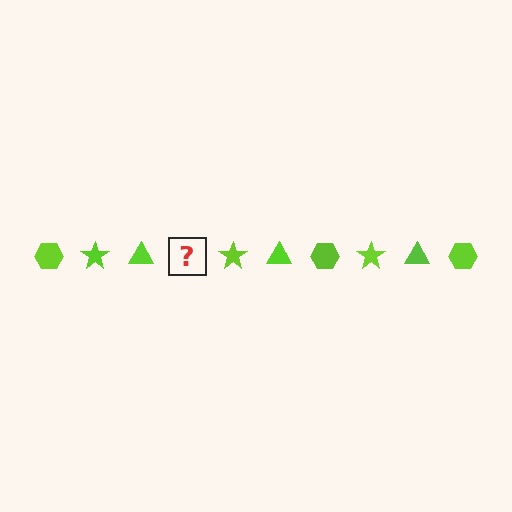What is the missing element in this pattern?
The missing element is a lime hexagon.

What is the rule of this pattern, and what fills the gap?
The rule is that the pattern cycles through hexagon, star, triangle shapes in lime. The gap should be filled with a lime hexagon.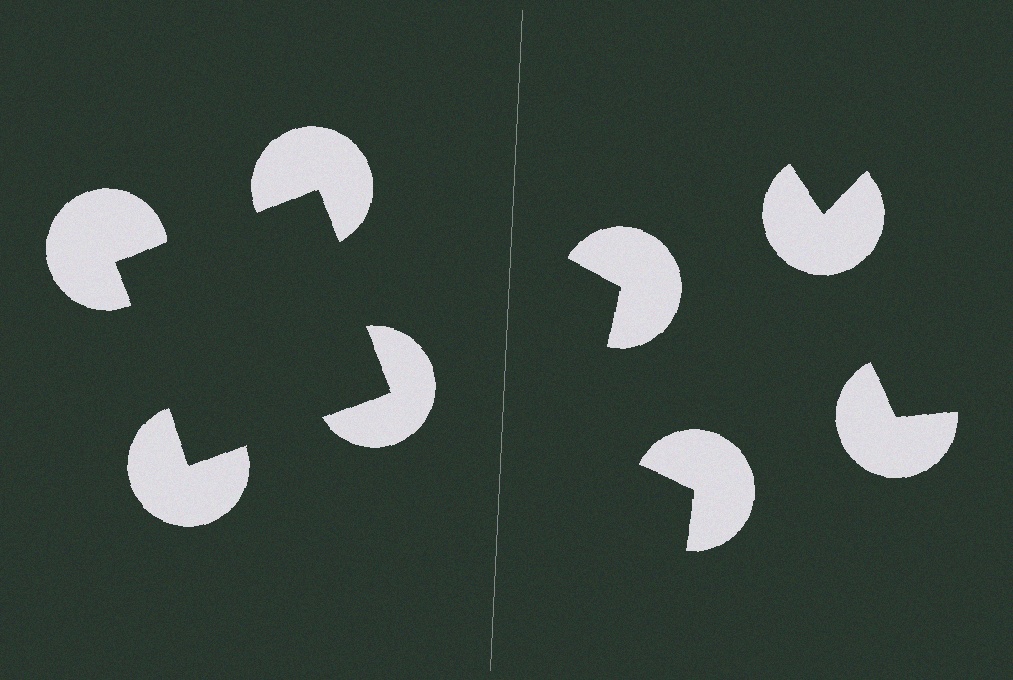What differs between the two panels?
The pac-man discs are positioned identically on both sides; only the wedge orientations differ. On the left they align to a square; on the right they are misaligned.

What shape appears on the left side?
An illusory square.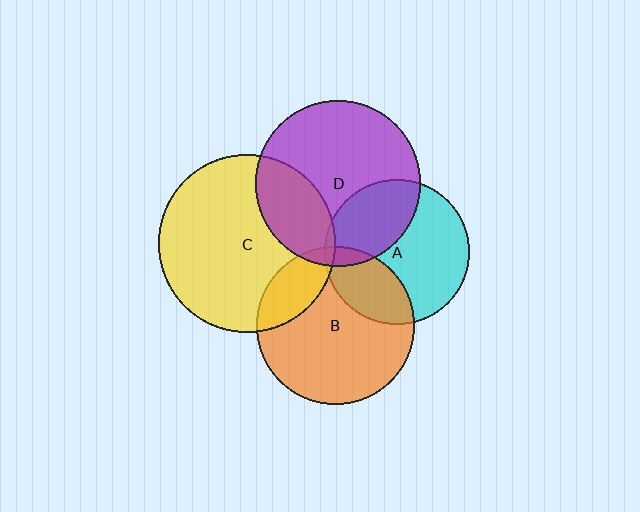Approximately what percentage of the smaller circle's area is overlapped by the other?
Approximately 5%.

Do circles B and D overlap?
Yes.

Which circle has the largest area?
Circle C (yellow).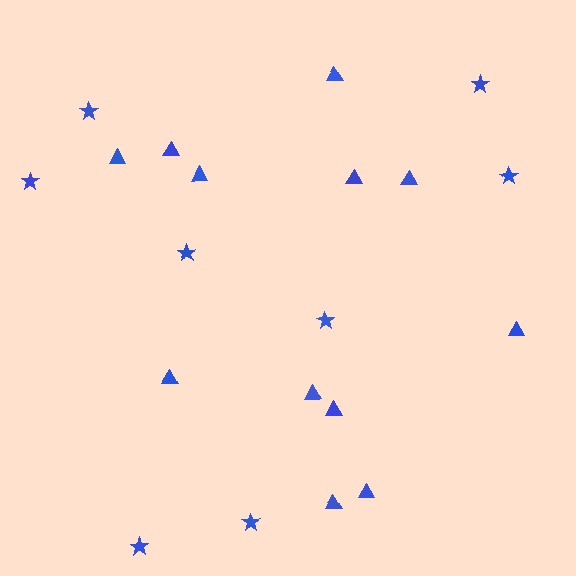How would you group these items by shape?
There are 2 groups: one group of stars (8) and one group of triangles (12).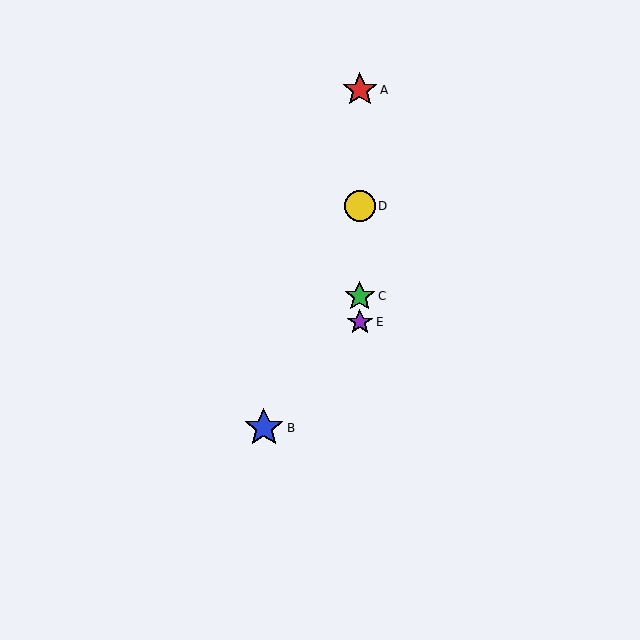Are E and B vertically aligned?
No, E is at x≈360 and B is at x≈264.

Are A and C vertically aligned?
Yes, both are at x≈360.